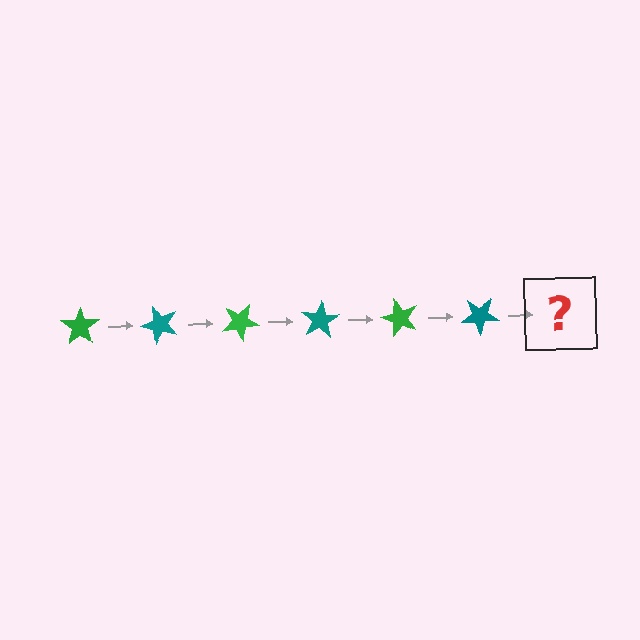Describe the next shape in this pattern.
It should be a green star, rotated 300 degrees from the start.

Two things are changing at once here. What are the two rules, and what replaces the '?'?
The two rules are that it rotates 50 degrees each step and the color cycles through green and teal. The '?' should be a green star, rotated 300 degrees from the start.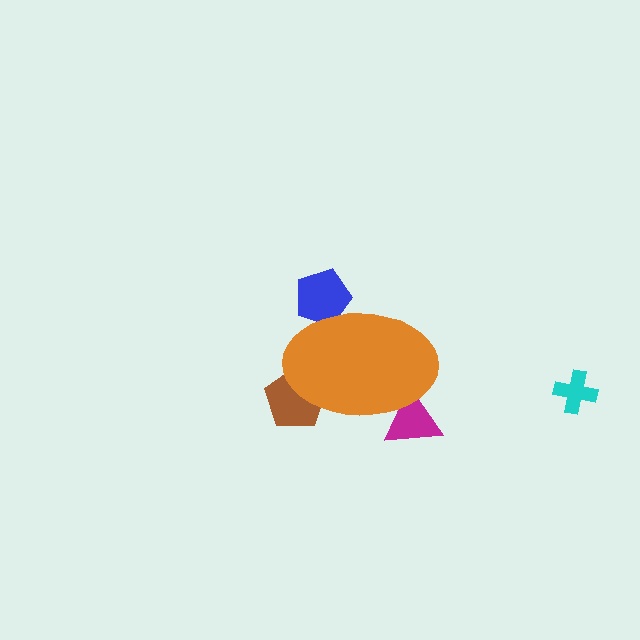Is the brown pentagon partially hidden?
Yes, the brown pentagon is partially hidden behind the orange ellipse.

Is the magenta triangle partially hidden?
Yes, the magenta triangle is partially hidden behind the orange ellipse.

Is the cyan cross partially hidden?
No, the cyan cross is fully visible.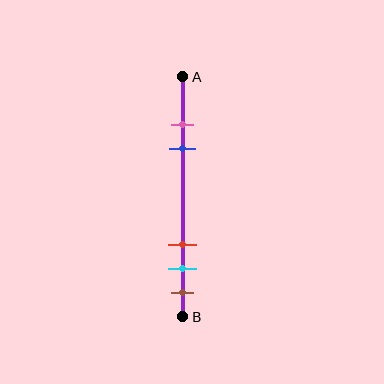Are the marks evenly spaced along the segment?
No, the marks are not evenly spaced.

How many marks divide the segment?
There are 5 marks dividing the segment.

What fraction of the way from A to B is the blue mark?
The blue mark is approximately 30% (0.3) of the way from A to B.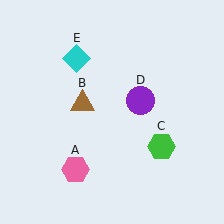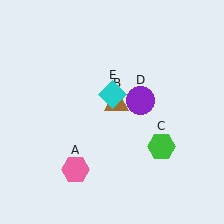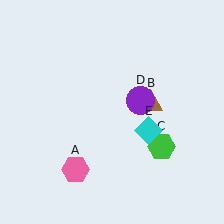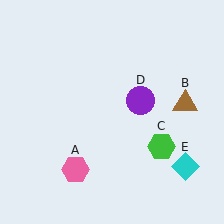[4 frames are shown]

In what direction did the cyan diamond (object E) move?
The cyan diamond (object E) moved down and to the right.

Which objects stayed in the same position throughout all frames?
Pink hexagon (object A) and green hexagon (object C) and purple circle (object D) remained stationary.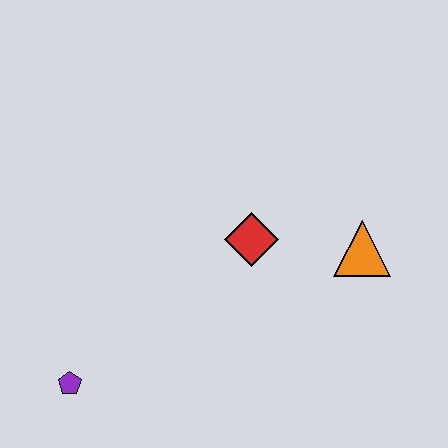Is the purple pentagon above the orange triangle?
No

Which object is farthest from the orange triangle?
The purple pentagon is farthest from the orange triangle.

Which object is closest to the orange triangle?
The red diamond is closest to the orange triangle.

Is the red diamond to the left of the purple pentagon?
No